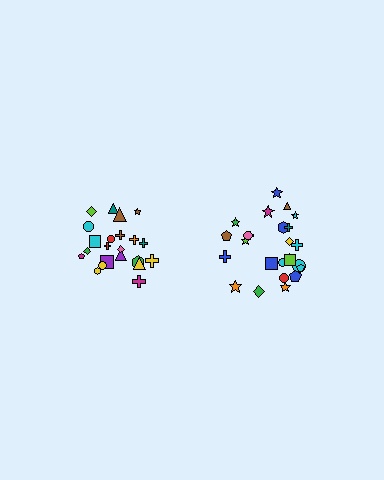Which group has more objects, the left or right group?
The right group.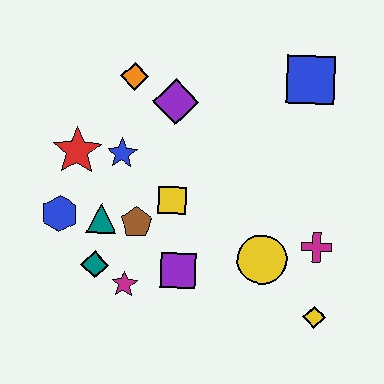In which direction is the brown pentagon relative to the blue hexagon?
The brown pentagon is to the right of the blue hexagon.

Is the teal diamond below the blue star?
Yes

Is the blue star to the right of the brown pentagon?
No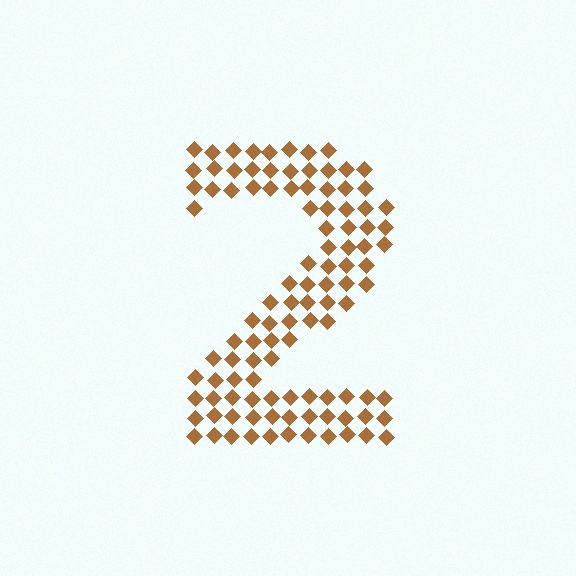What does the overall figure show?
The overall figure shows the digit 2.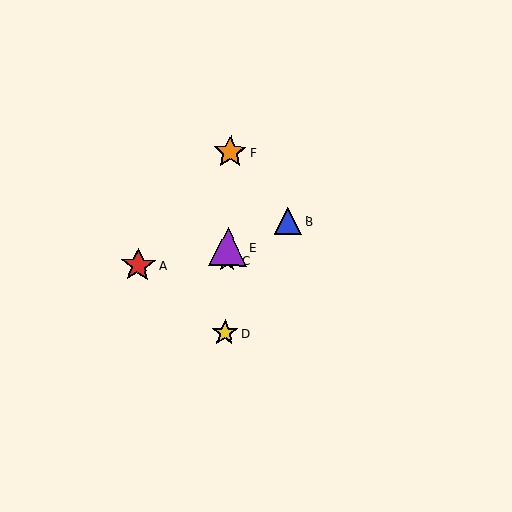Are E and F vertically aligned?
Yes, both are at x≈227.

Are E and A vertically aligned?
No, E is at x≈227 and A is at x≈138.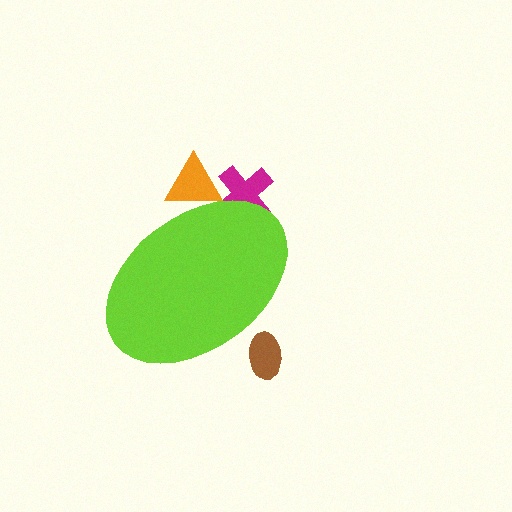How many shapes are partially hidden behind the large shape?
3 shapes are partially hidden.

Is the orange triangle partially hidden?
Yes, the orange triangle is partially hidden behind the lime ellipse.